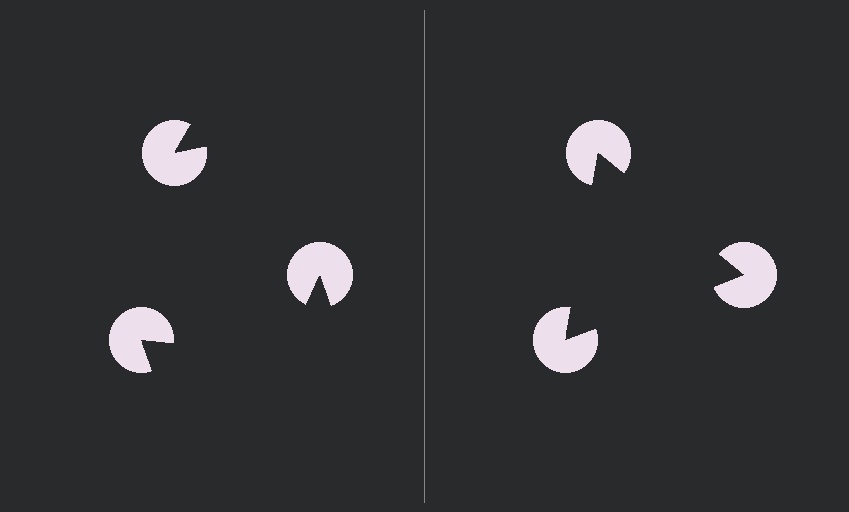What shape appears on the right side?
An illusory triangle.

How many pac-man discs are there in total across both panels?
6 — 3 on each side.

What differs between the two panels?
The pac-man discs are positioned identically on both sides; only the wedge orientations differ. On the right they align to a triangle; on the left they are misaligned.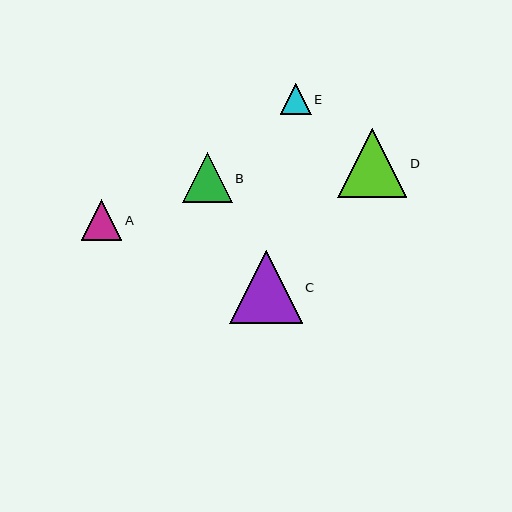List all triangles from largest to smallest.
From largest to smallest: C, D, B, A, E.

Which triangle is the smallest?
Triangle E is the smallest with a size of approximately 31 pixels.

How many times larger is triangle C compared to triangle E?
Triangle C is approximately 2.3 times the size of triangle E.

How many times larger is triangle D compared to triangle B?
Triangle D is approximately 1.4 times the size of triangle B.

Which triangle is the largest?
Triangle C is the largest with a size of approximately 73 pixels.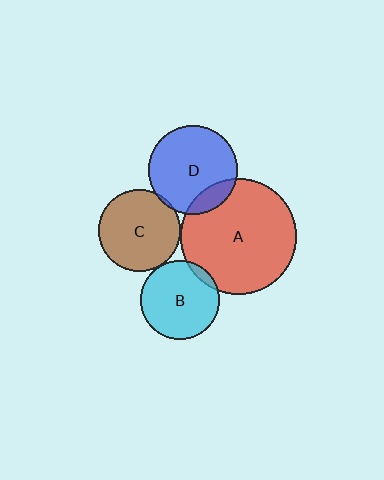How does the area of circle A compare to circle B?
Approximately 2.1 times.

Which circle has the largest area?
Circle A (red).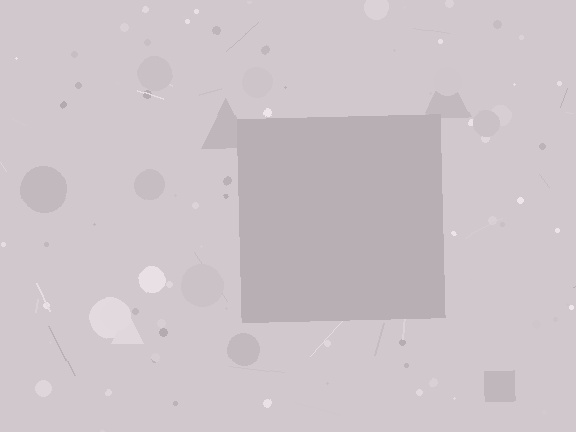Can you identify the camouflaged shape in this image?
The camouflaged shape is a square.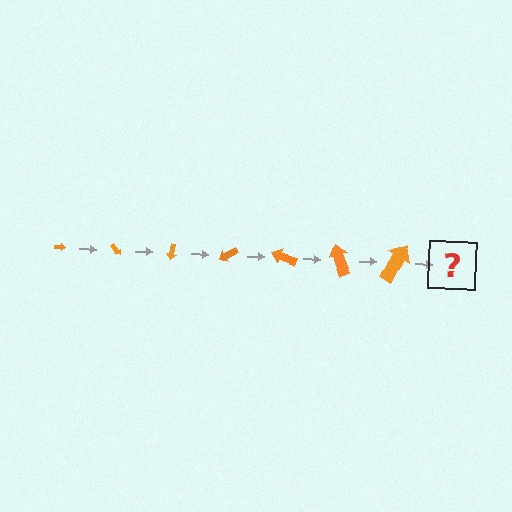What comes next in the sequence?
The next element should be an arrow, larger than the previous one and rotated 350 degrees from the start.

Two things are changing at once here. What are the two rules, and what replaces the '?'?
The two rules are that the arrow grows larger each step and it rotates 50 degrees each step. The '?' should be an arrow, larger than the previous one and rotated 350 degrees from the start.